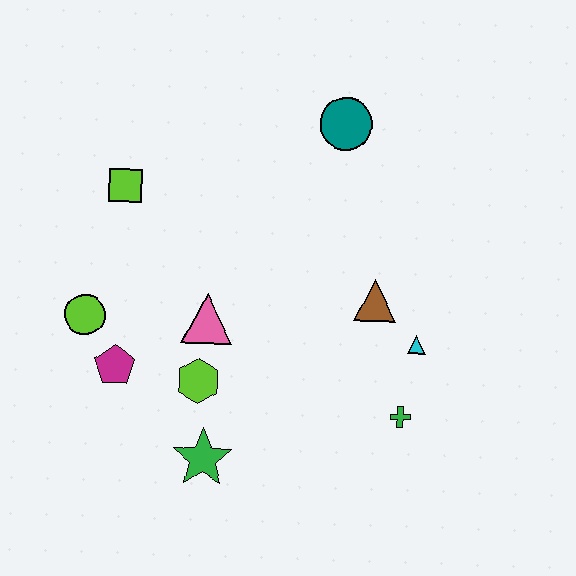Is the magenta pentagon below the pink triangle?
Yes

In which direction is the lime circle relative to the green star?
The lime circle is above the green star.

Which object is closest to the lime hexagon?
The pink triangle is closest to the lime hexagon.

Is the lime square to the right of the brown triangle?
No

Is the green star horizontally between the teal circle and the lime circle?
Yes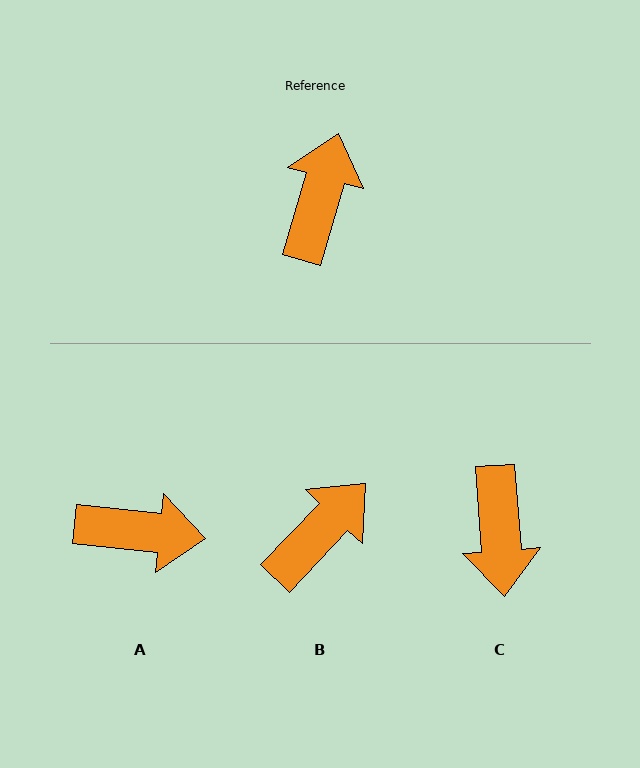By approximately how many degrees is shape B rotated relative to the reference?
Approximately 28 degrees clockwise.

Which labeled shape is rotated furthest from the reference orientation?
C, about 160 degrees away.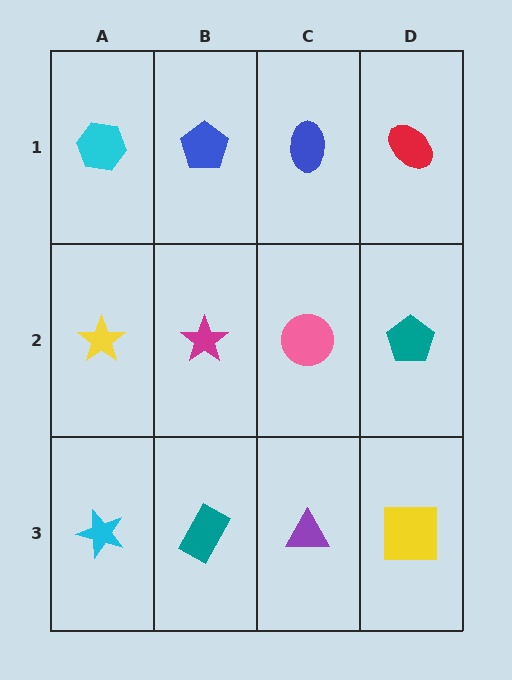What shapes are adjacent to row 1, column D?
A teal pentagon (row 2, column D), a blue ellipse (row 1, column C).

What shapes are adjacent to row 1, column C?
A pink circle (row 2, column C), a blue pentagon (row 1, column B), a red ellipse (row 1, column D).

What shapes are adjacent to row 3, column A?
A yellow star (row 2, column A), a teal rectangle (row 3, column B).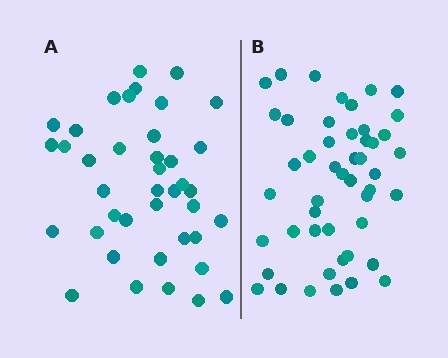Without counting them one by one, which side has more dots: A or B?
Region B (the right region) has more dots.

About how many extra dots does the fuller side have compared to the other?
Region B has roughly 8 or so more dots than region A.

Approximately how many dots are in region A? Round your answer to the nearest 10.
About 40 dots.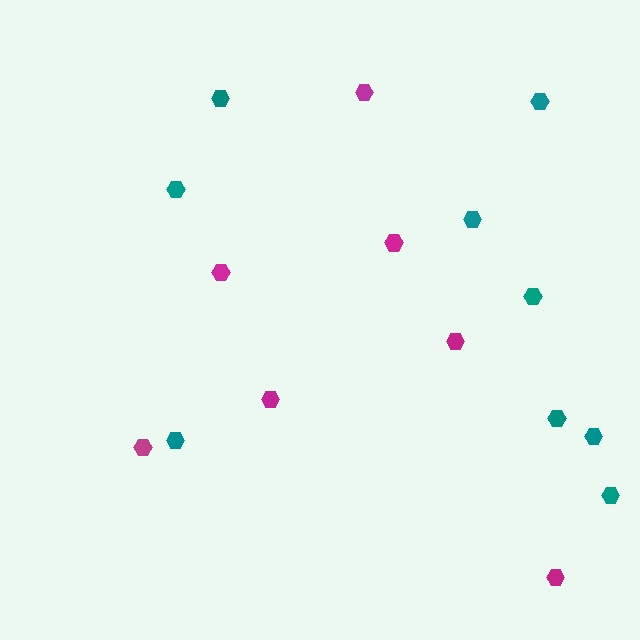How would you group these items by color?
There are 2 groups: one group of teal hexagons (9) and one group of magenta hexagons (7).